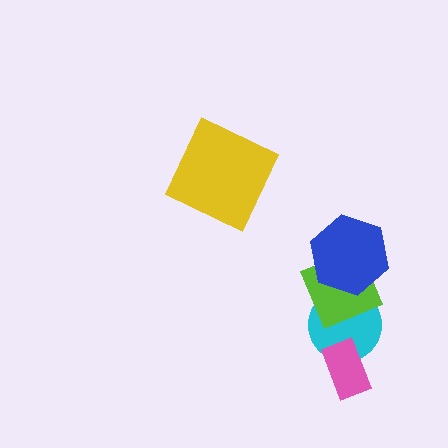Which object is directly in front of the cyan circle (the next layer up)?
The lime square is directly in front of the cyan circle.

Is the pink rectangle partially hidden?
No, no other shape covers it.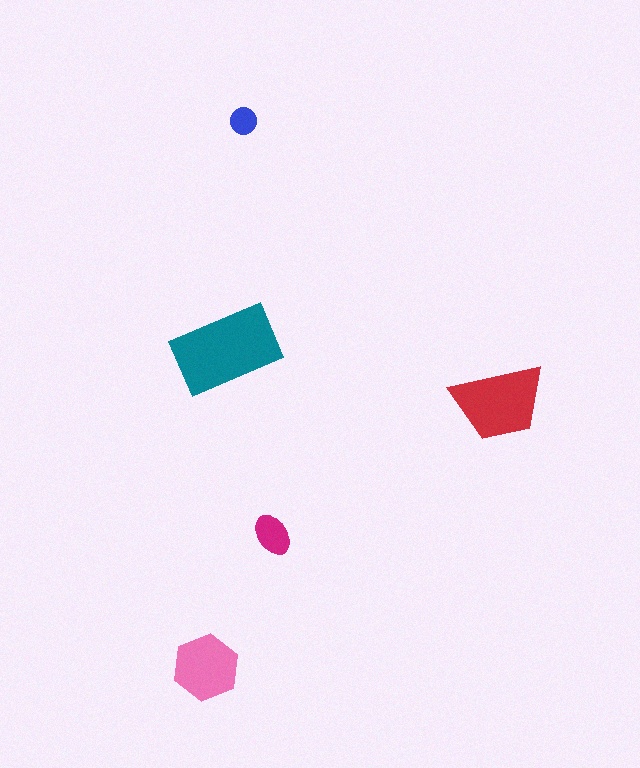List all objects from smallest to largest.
The blue circle, the magenta ellipse, the pink hexagon, the red trapezoid, the teal rectangle.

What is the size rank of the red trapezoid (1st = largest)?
2nd.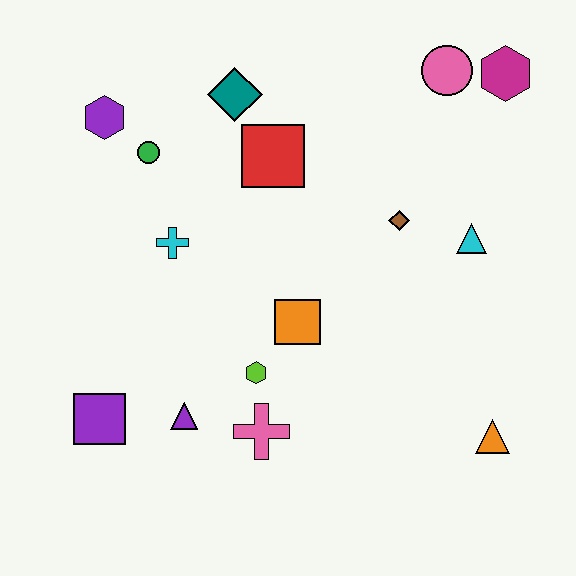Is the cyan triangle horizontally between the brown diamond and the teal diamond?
No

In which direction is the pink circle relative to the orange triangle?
The pink circle is above the orange triangle.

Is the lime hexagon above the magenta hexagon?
No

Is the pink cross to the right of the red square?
No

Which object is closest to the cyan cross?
The green circle is closest to the cyan cross.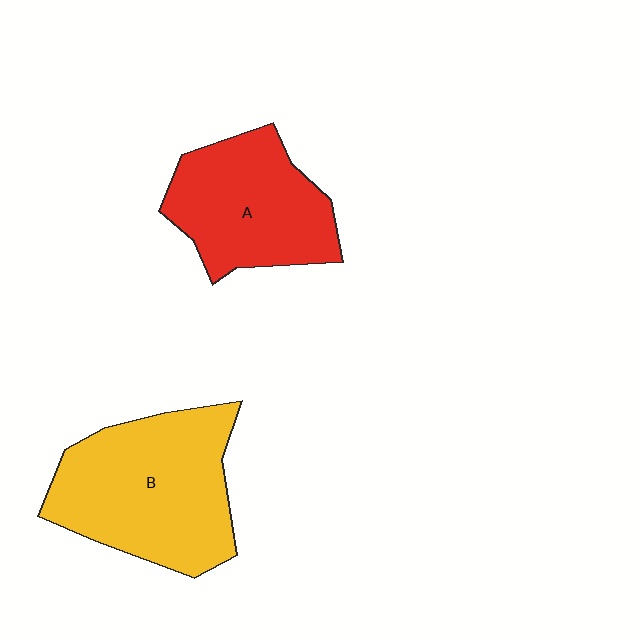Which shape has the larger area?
Shape B (yellow).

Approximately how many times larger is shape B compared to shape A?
Approximately 1.3 times.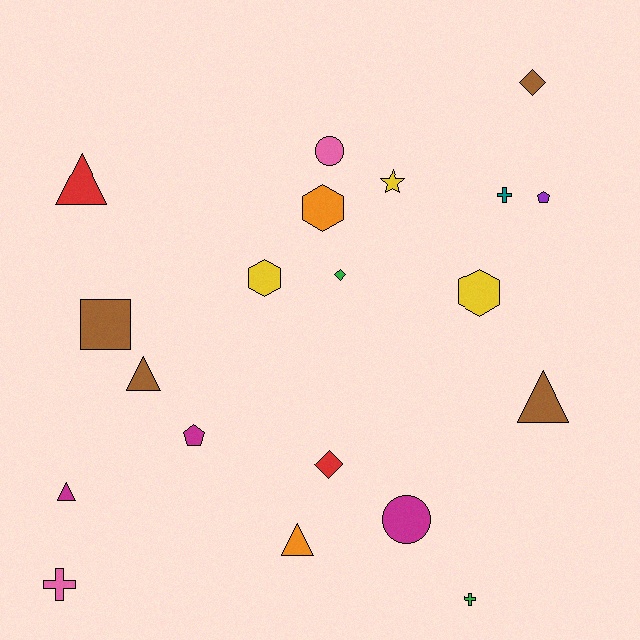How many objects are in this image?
There are 20 objects.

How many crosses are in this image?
There are 3 crosses.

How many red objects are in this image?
There are 2 red objects.